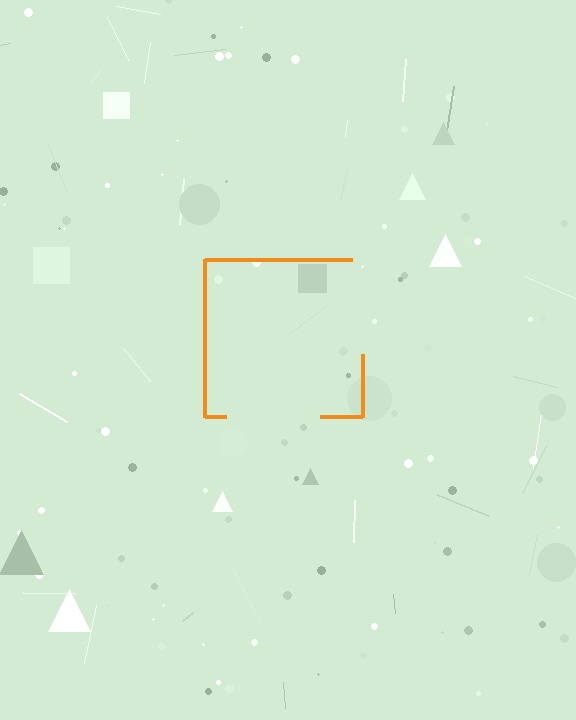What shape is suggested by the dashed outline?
The dashed outline suggests a square.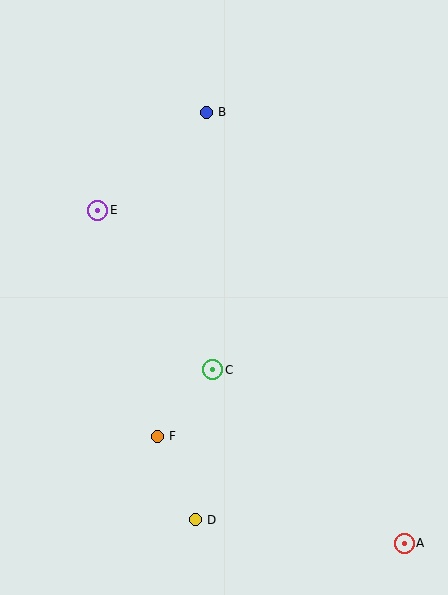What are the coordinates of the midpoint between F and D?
The midpoint between F and D is at (176, 478).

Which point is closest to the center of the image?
Point C at (213, 370) is closest to the center.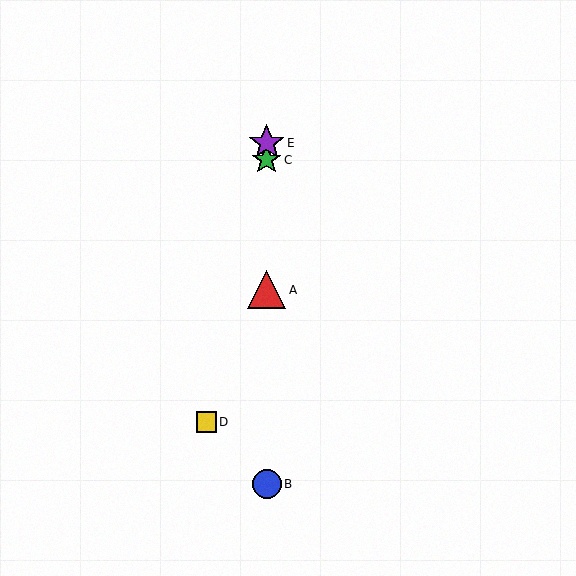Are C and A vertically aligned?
Yes, both are at x≈267.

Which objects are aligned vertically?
Objects A, B, C, E are aligned vertically.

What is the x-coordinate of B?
Object B is at x≈267.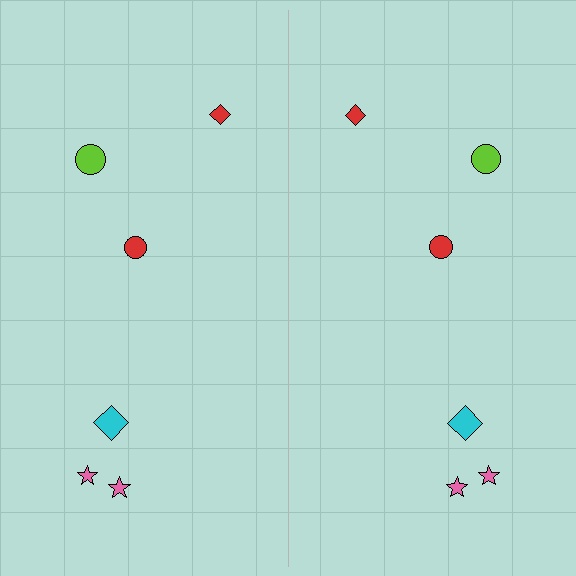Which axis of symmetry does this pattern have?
The pattern has a vertical axis of symmetry running through the center of the image.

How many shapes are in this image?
There are 12 shapes in this image.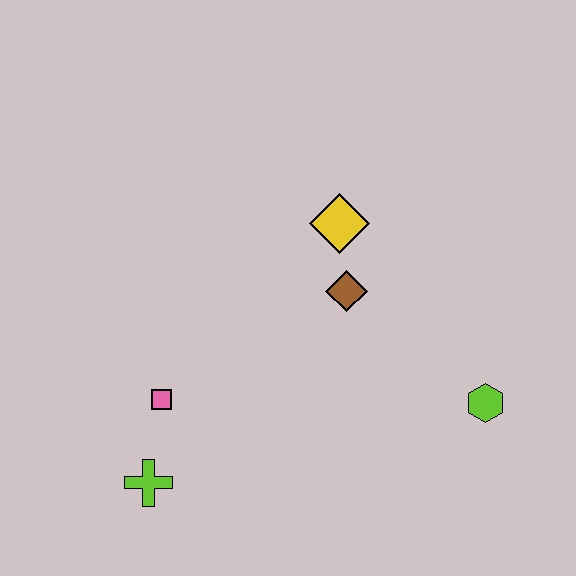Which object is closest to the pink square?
The lime cross is closest to the pink square.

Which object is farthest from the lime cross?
The lime hexagon is farthest from the lime cross.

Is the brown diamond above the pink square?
Yes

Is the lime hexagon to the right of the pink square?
Yes